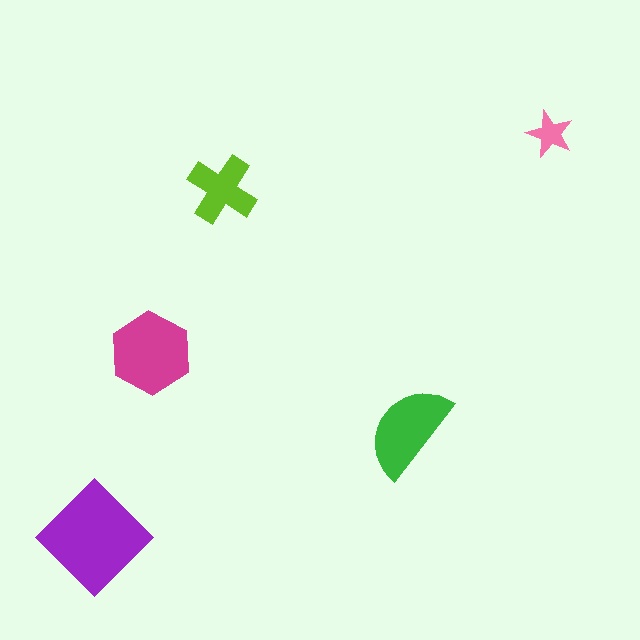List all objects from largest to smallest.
The purple diamond, the magenta hexagon, the green semicircle, the lime cross, the pink star.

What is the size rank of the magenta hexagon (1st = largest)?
2nd.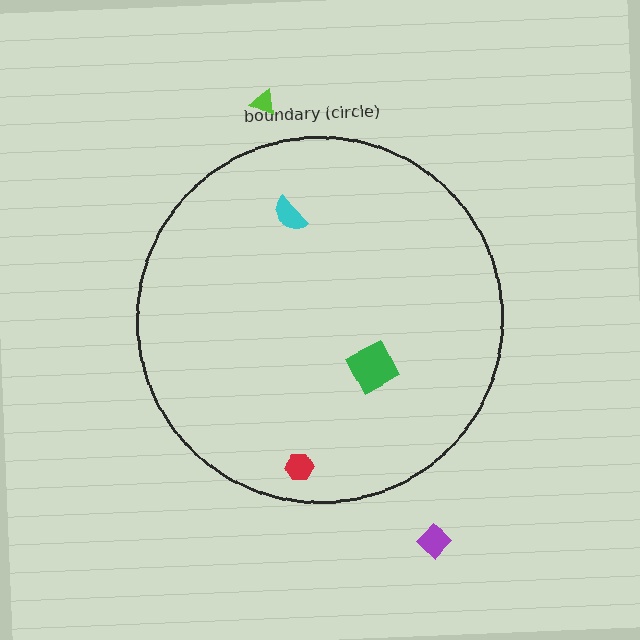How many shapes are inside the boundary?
3 inside, 2 outside.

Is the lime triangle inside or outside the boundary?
Outside.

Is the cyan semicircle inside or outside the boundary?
Inside.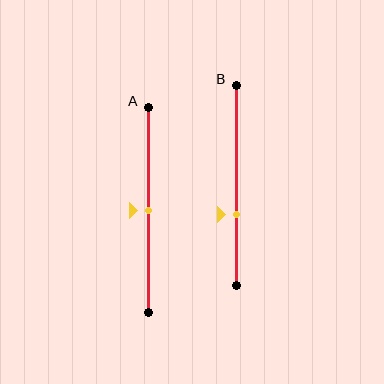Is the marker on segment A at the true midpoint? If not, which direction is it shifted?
Yes, the marker on segment A is at the true midpoint.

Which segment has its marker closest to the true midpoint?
Segment A has its marker closest to the true midpoint.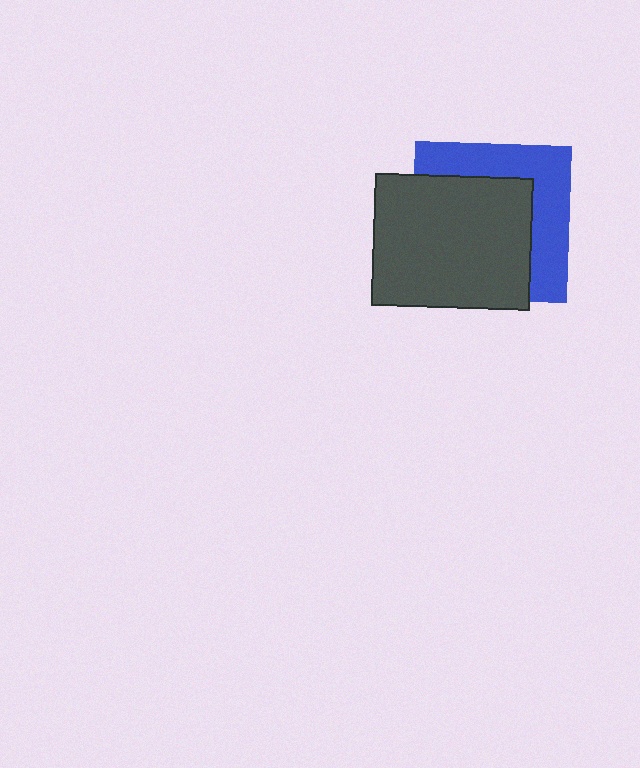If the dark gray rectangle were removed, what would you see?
You would see the complete blue square.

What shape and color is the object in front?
The object in front is a dark gray rectangle.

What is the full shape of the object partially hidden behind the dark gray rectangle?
The partially hidden object is a blue square.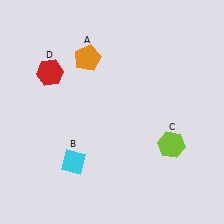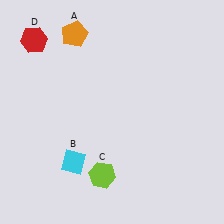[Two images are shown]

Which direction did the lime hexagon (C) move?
The lime hexagon (C) moved left.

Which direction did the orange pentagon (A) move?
The orange pentagon (A) moved up.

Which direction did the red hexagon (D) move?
The red hexagon (D) moved up.